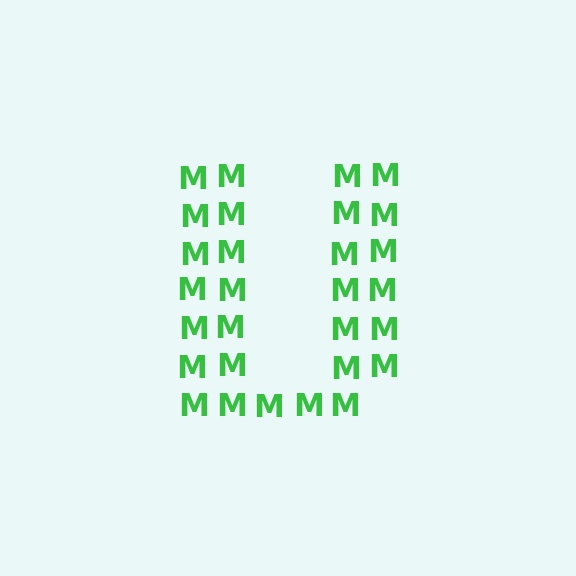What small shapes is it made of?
It is made of small letter M's.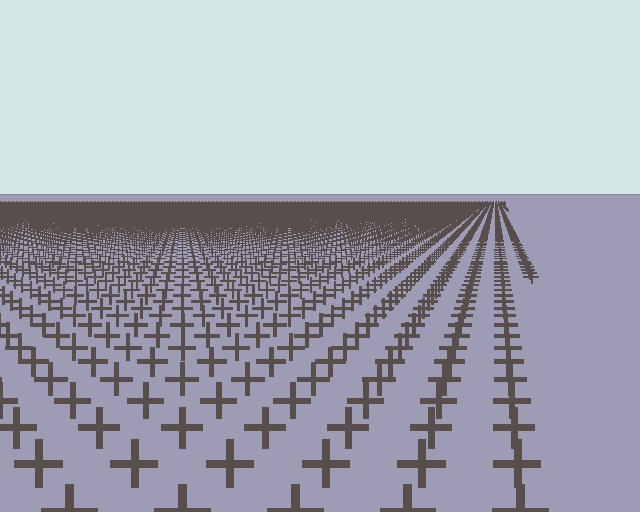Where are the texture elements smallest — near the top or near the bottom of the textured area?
Near the top.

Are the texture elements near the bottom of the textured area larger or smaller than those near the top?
Larger. Near the bottom, elements are closer to the viewer and appear at a bigger on-screen size.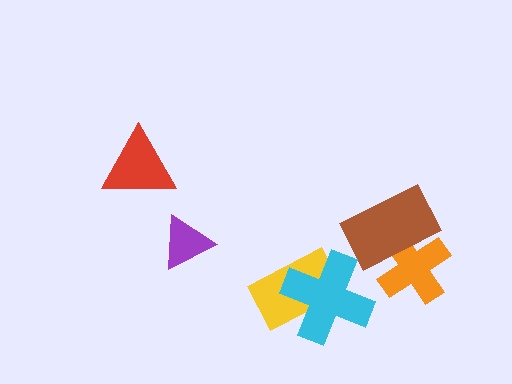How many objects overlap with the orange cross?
1 object overlaps with the orange cross.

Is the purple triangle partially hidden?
No, no other shape covers it.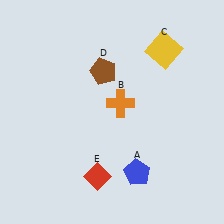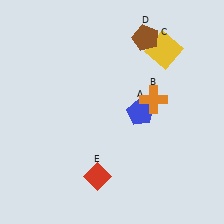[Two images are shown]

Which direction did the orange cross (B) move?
The orange cross (B) moved right.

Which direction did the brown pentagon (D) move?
The brown pentagon (D) moved right.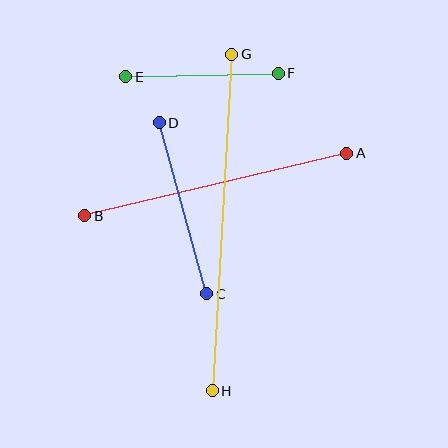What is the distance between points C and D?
The distance is approximately 177 pixels.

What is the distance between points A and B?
The distance is approximately 269 pixels.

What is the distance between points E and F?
The distance is approximately 153 pixels.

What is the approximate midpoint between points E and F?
The midpoint is at approximately (202, 75) pixels.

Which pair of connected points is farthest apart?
Points G and H are farthest apart.